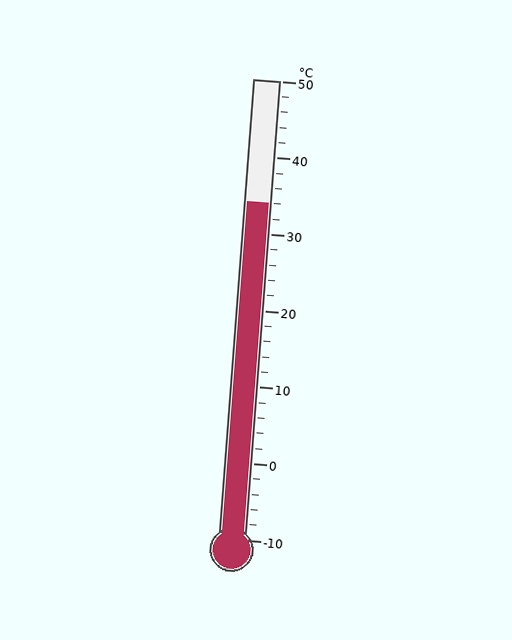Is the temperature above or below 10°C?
The temperature is above 10°C.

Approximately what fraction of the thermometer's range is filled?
The thermometer is filled to approximately 75% of its range.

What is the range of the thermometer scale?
The thermometer scale ranges from -10°C to 50°C.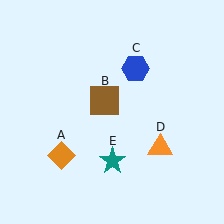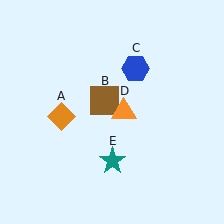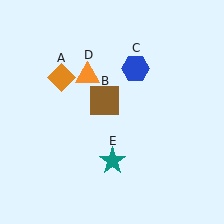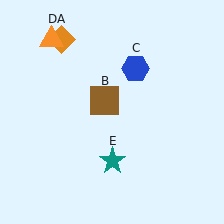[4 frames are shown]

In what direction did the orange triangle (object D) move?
The orange triangle (object D) moved up and to the left.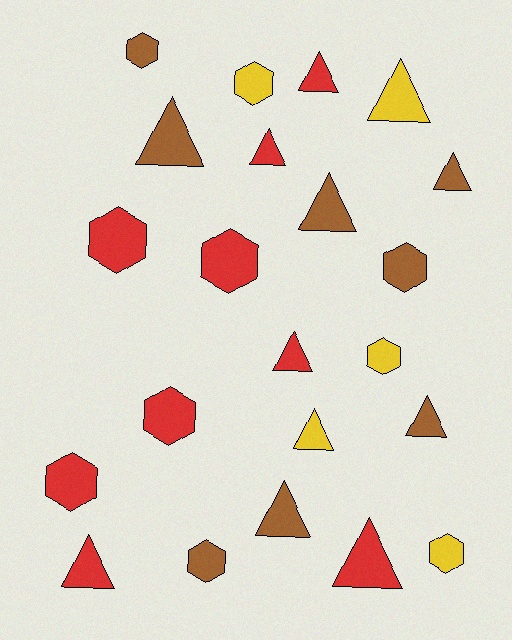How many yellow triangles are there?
There are 2 yellow triangles.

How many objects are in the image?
There are 22 objects.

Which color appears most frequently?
Red, with 9 objects.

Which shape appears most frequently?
Triangle, with 12 objects.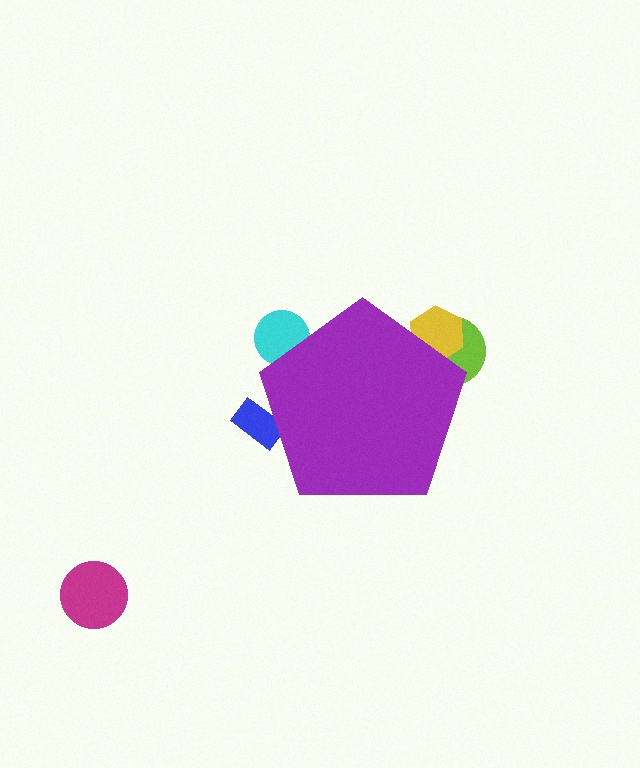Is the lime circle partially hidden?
Yes, the lime circle is partially hidden behind the purple pentagon.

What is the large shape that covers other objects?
A purple pentagon.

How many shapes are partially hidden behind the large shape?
4 shapes are partially hidden.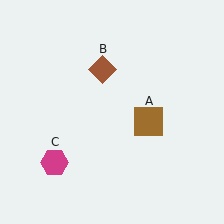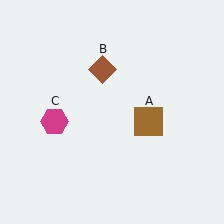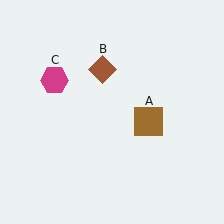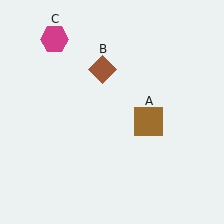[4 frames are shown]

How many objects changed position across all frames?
1 object changed position: magenta hexagon (object C).